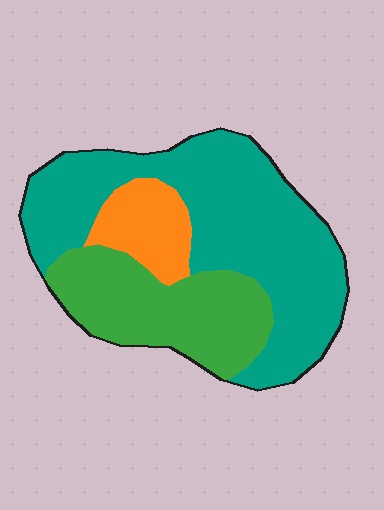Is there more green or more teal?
Teal.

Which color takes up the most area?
Teal, at roughly 60%.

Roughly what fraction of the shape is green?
Green covers about 30% of the shape.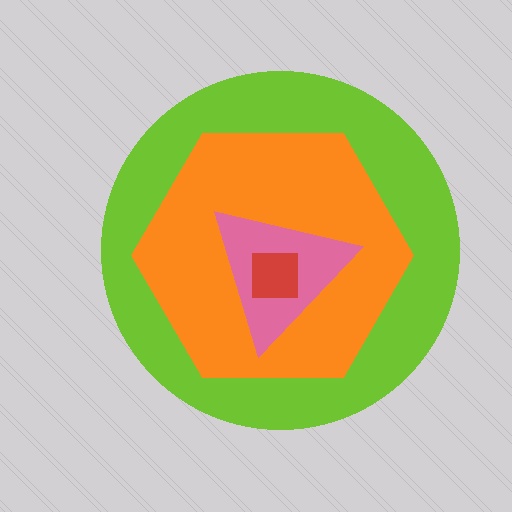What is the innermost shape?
The red square.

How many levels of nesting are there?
4.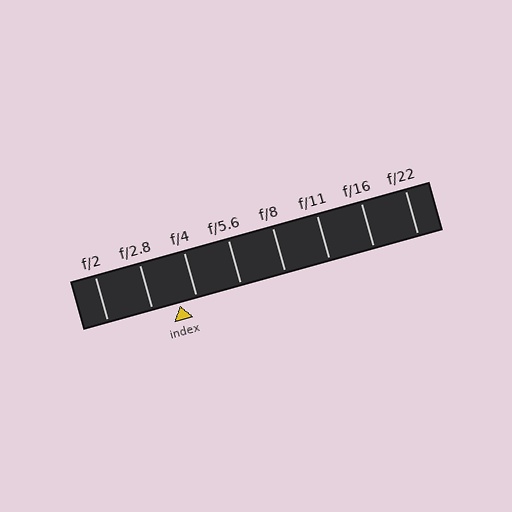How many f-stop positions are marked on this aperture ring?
There are 8 f-stop positions marked.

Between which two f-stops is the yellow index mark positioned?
The index mark is between f/2.8 and f/4.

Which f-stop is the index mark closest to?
The index mark is closest to f/4.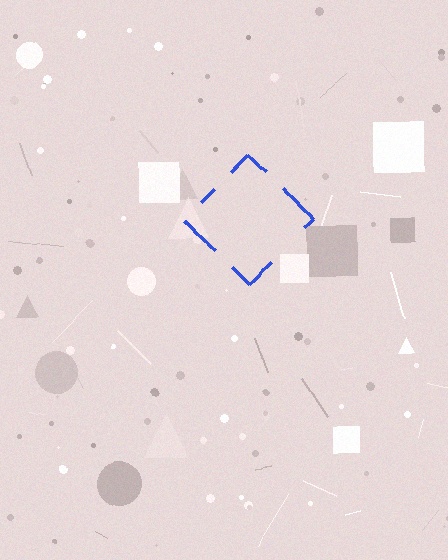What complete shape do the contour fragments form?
The contour fragments form a diamond.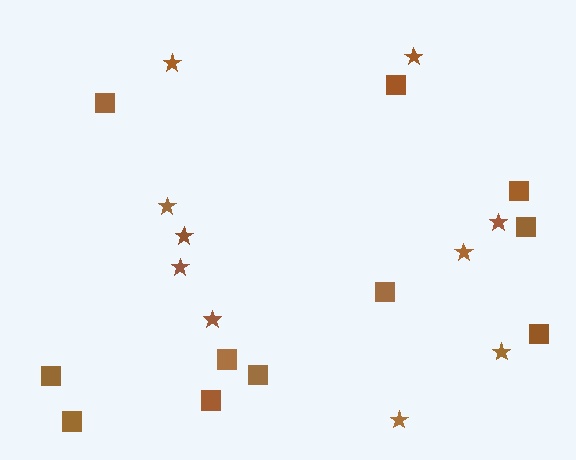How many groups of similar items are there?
There are 2 groups: one group of stars (10) and one group of squares (11).